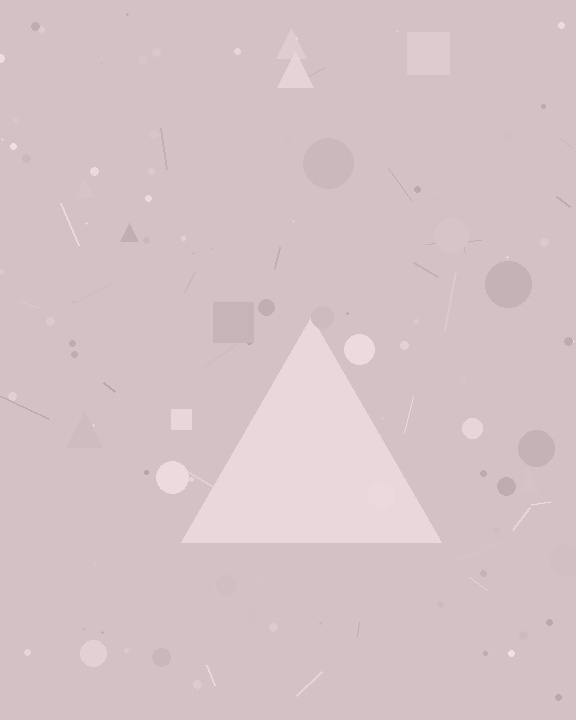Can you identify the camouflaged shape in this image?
The camouflaged shape is a triangle.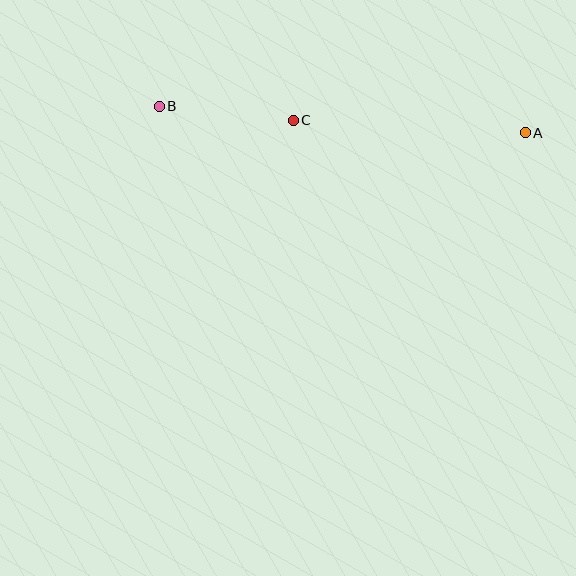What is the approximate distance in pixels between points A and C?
The distance between A and C is approximately 232 pixels.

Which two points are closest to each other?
Points B and C are closest to each other.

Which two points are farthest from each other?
Points A and B are farthest from each other.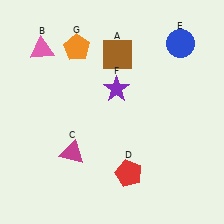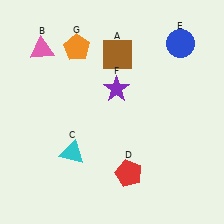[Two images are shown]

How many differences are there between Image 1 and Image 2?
There is 1 difference between the two images.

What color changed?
The triangle (C) changed from magenta in Image 1 to cyan in Image 2.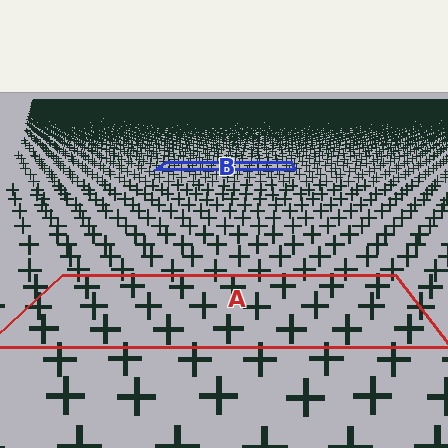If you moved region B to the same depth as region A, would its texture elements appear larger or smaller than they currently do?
They would appear larger. At a closer depth, the same texture elements are projected at a bigger on-screen size.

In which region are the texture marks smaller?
The texture marks are smaller in region B, because it is farther away.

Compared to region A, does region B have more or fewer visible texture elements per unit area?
Region B has more texture elements per unit area — they are packed more densely because it is farther away.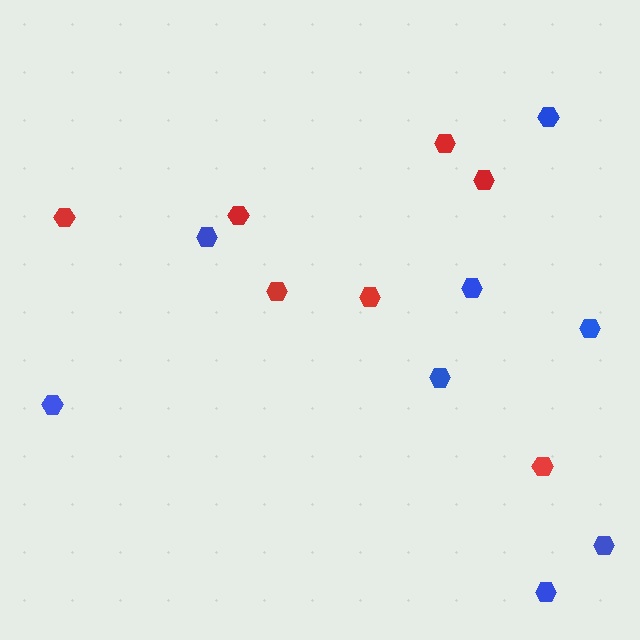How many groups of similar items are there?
There are 2 groups: one group of red hexagons (7) and one group of blue hexagons (8).